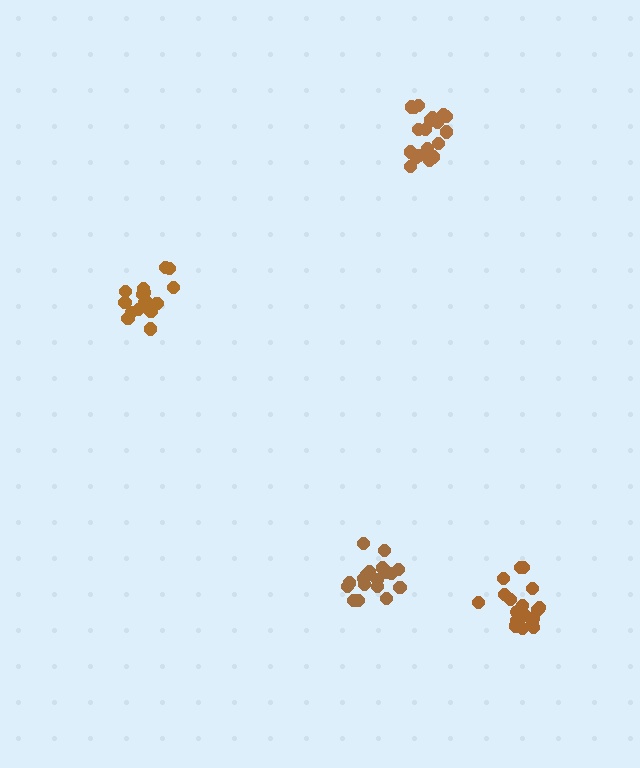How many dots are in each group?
Group 1: 18 dots, Group 2: 18 dots, Group 3: 19 dots, Group 4: 20 dots (75 total).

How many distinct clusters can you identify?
There are 4 distinct clusters.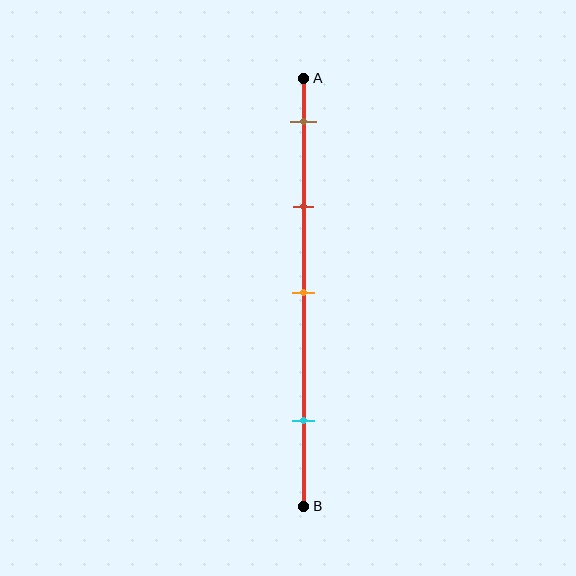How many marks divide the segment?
There are 4 marks dividing the segment.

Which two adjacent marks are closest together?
The brown and red marks are the closest adjacent pair.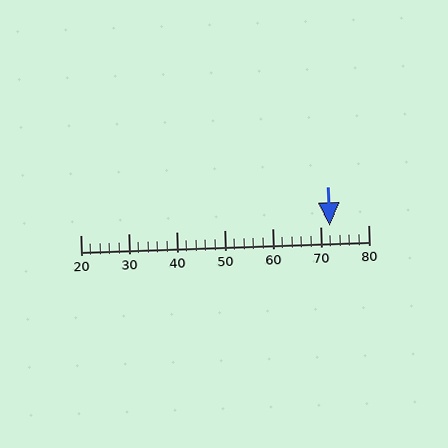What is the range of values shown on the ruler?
The ruler shows values from 20 to 80.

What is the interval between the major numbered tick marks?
The major tick marks are spaced 10 units apart.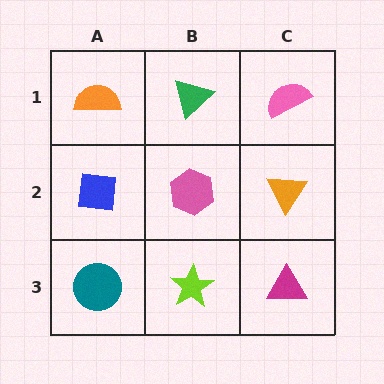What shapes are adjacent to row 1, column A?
A blue square (row 2, column A), a green triangle (row 1, column B).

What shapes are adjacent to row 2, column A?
An orange semicircle (row 1, column A), a teal circle (row 3, column A), a pink hexagon (row 2, column B).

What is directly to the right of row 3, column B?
A magenta triangle.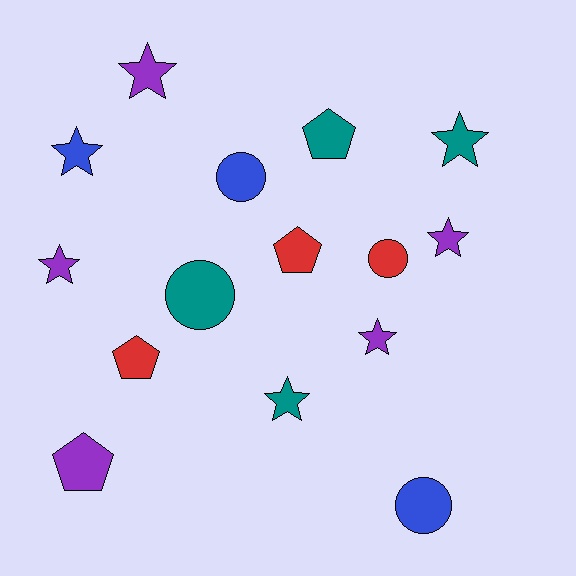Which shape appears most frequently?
Star, with 7 objects.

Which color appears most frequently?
Purple, with 5 objects.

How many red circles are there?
There is 1 red circle.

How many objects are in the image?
There are 15 objects.